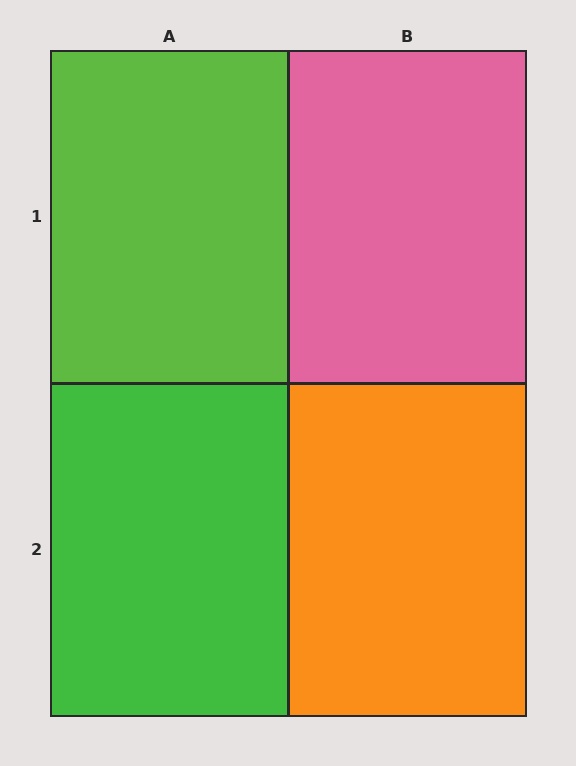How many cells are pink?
1 cell is pink.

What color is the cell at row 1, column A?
Lime.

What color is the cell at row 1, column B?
Pink.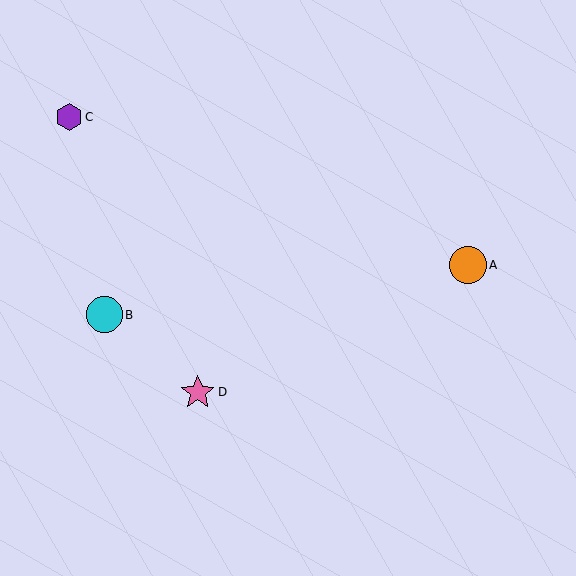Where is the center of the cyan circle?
The center of the cyan circle is at (105, 315).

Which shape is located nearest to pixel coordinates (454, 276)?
The orange circle (labeled A) at (468, 265) is nearest to that location.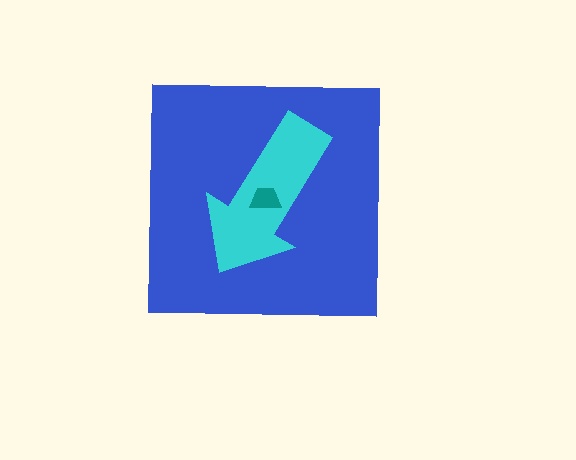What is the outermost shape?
The blue square.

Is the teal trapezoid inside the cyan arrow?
Yes.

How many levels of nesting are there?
3.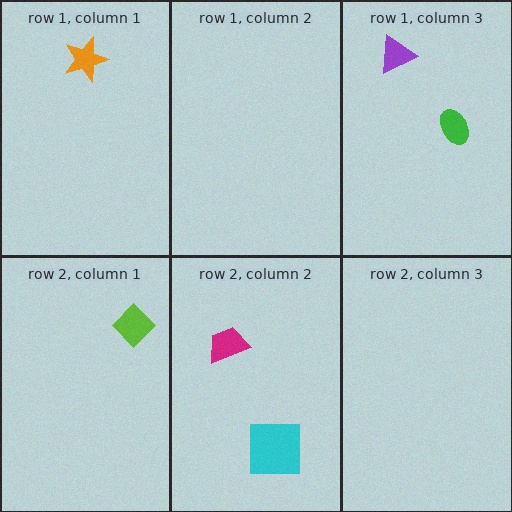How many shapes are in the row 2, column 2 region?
2.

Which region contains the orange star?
The row 1, column 1 region.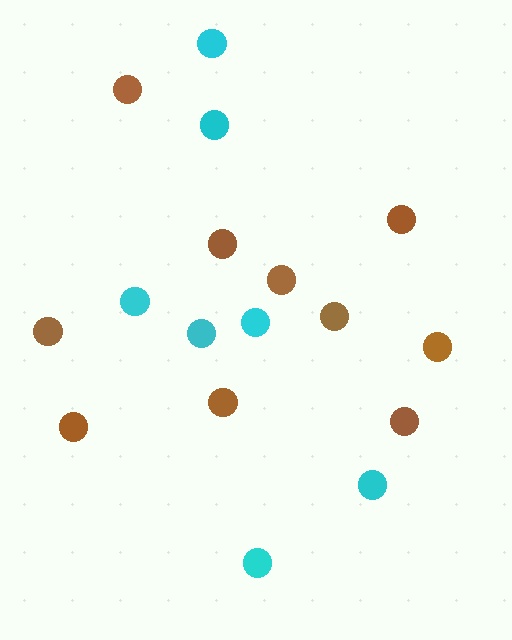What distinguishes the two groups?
There are 2 groups: one group of cyan circles (7) and one group of brown circles (10).